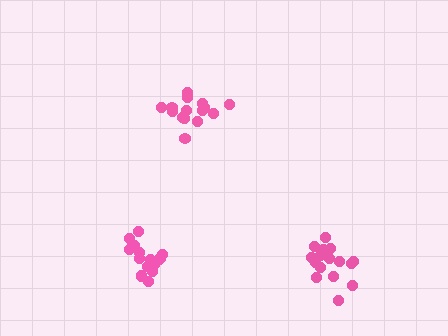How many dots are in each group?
Group 1: 15 dots, Group 2: 16 dots, Group 3: 17 dots (48 total).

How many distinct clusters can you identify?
There are 3 distinct clusters.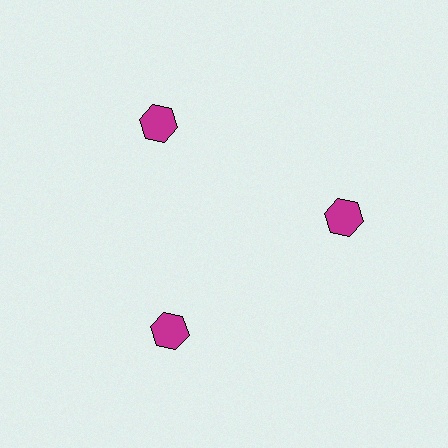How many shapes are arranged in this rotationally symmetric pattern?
There are 3 shapes, arranged in 3 groups of 1.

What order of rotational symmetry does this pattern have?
This pattern has 3-fold rotational symmetry.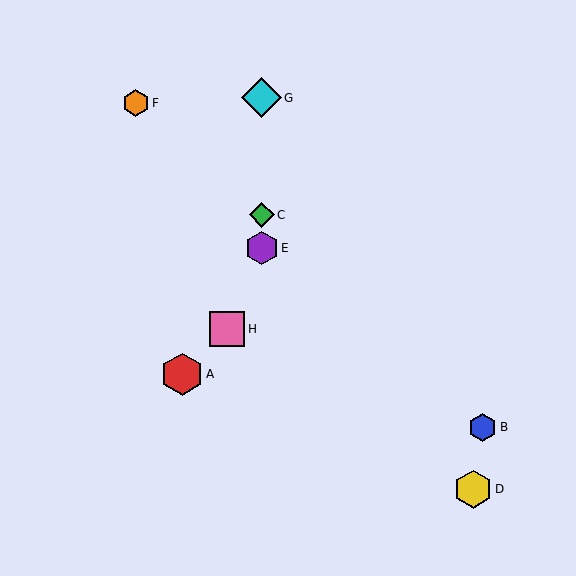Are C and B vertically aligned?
No, C is at x≈262 and B is at x≈483.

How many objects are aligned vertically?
3 objects (C, E, G) are aligned vertically.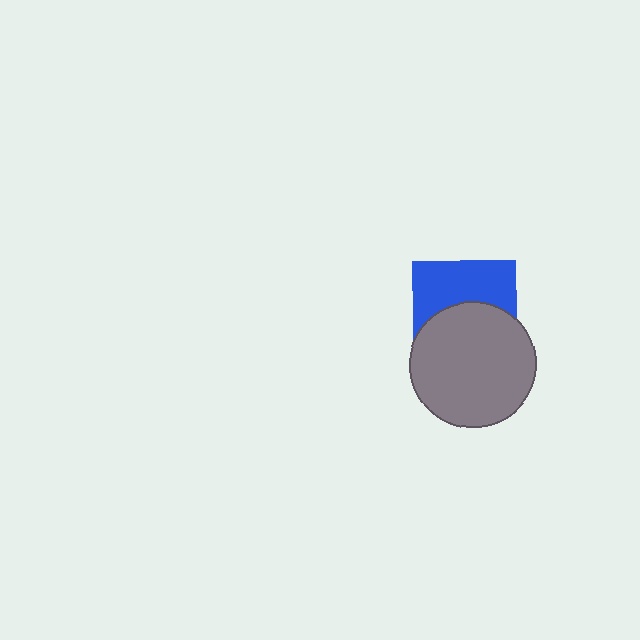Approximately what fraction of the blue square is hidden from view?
Roughly 53% of the blue square is hidden behind the gray circle.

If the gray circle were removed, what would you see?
You would see the complete blue square.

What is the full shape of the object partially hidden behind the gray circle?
The partially hidden object is a blue square.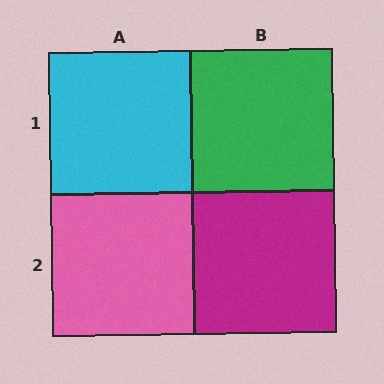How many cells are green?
1 cell is green.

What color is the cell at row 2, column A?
Pink.